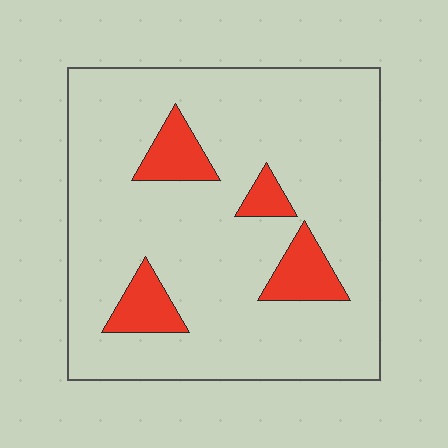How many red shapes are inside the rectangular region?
4.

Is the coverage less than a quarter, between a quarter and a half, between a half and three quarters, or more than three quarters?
Less than a quarter.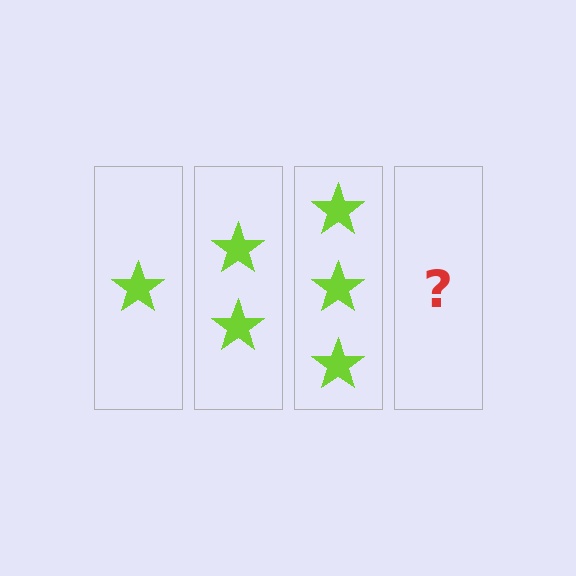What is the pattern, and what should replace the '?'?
The pattern is that each step adds one more star. The '?' should be 4 stars.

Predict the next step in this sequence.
The next step is 4 stars.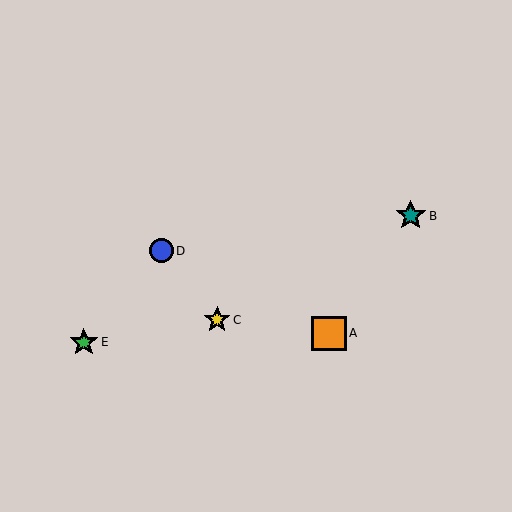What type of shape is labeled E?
Shape E is a green star.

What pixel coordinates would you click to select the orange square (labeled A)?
Click at (329, 333) to select the orange square A.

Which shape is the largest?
The orange square (labeled A) is the largest.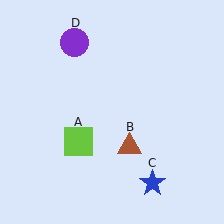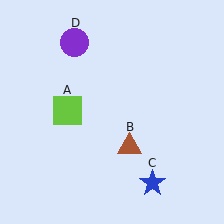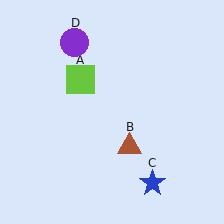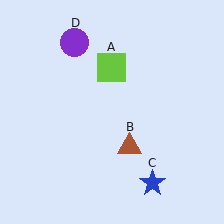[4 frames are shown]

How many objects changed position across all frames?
1 object changed position: lime square (object A).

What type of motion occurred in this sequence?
The lime square (object A) rotated clockwise around the center of the scene.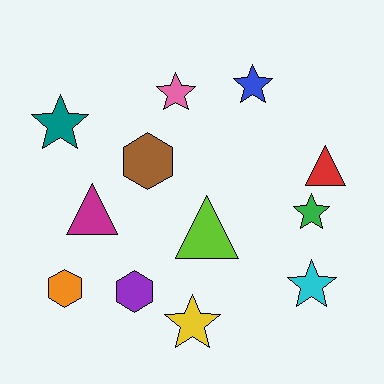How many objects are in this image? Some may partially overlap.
There are 12 objects.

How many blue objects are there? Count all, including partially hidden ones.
There is 1 blue object.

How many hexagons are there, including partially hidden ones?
There are 3 hexagons.